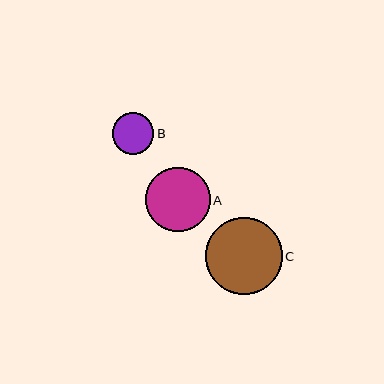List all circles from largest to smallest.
From largest to smallest: C, A, B.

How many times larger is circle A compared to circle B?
Circle A is approximately 1.5 times the size of circle B.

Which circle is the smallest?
Circle B is the smallest with a size of approximately 42 pixels.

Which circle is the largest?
Circle C is the largest with a size of approximately 77 pixels.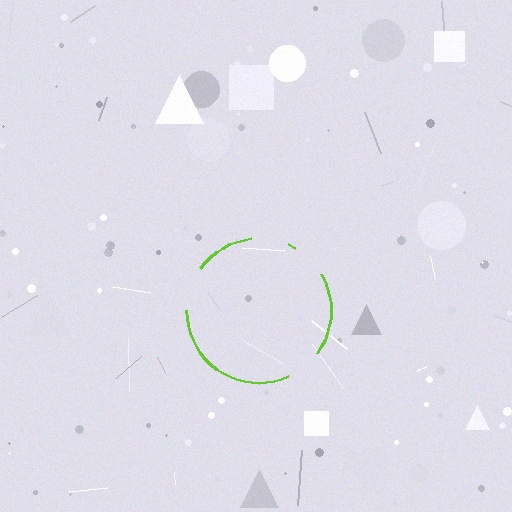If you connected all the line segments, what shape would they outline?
They would outline a circle.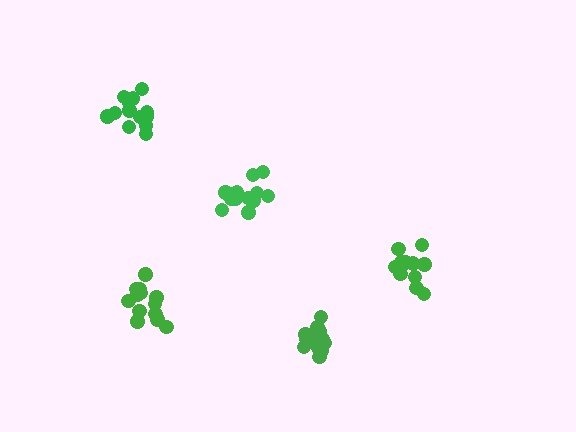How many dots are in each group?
Group 1: 14 dots, Group 2: 17 dots, Group 3: 14 dots, Group 4: 14 dots, Group 5: 11 dots (70 total).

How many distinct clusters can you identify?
There are 5 distinct clusters.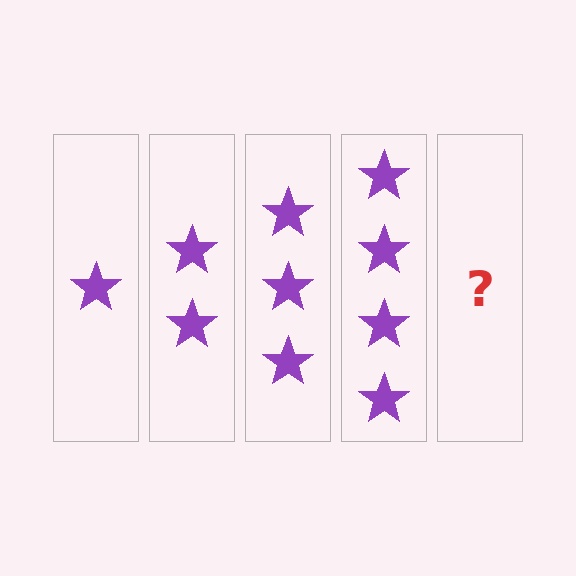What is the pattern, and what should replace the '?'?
The pattern is that each step adds one more star. The '?' should be 5 stars.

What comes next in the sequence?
The next element should be 5 stars.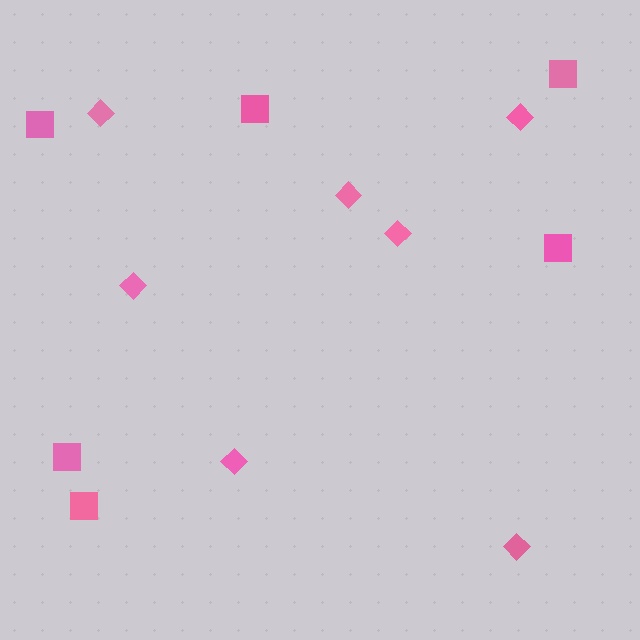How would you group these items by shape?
There are 2 groups: one group of diamonds (7) and one group of squares (6).